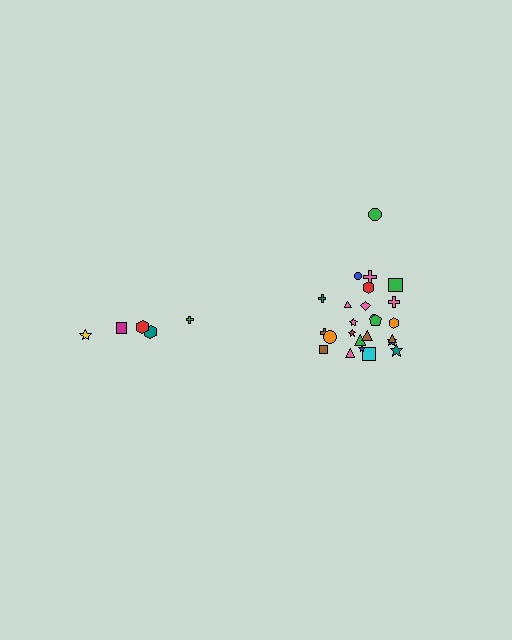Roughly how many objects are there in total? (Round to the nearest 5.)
Roughly 30 objects in total.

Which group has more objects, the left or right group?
The right group.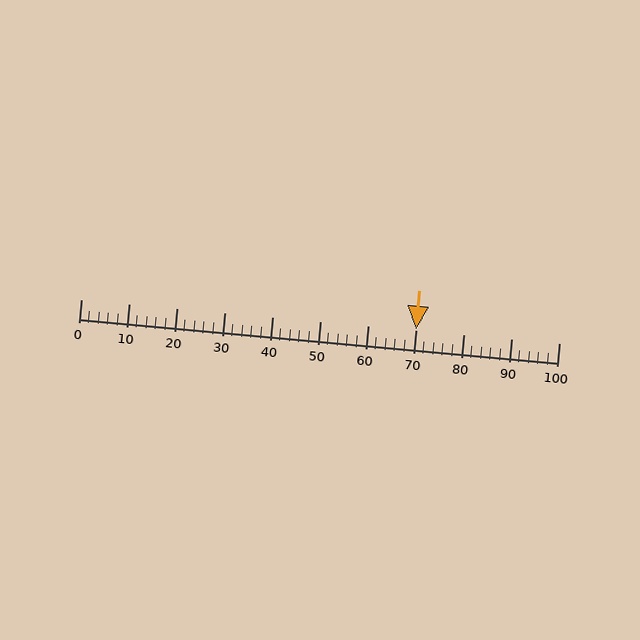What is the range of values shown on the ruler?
The ruler shows values from 0 to 100.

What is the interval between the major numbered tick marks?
The major tick marks are spaced 10 units apart.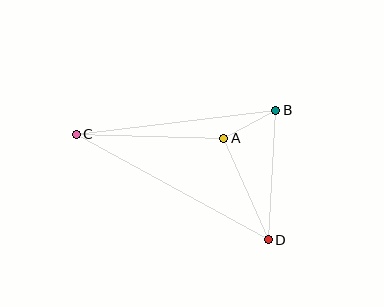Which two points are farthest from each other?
Points C and D are farthest from each other.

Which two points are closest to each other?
Points A and B are closest to each other.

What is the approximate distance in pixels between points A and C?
The distance between A and C is approximately 147 pixels.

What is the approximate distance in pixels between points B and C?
The distance between B and C is approximately 201 pixels.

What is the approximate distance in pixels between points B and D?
The distance between B and D is approximately 130 pixels.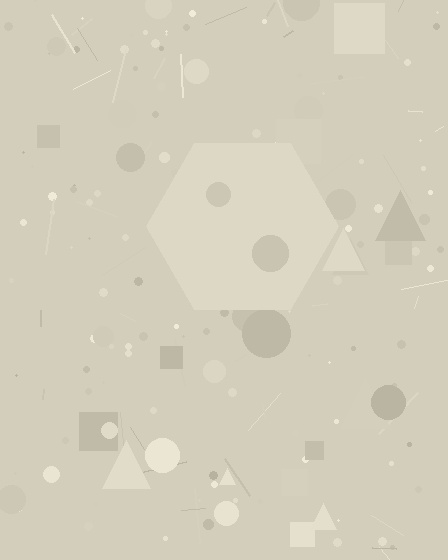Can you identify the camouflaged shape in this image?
The camouflaged shape is a hexagon.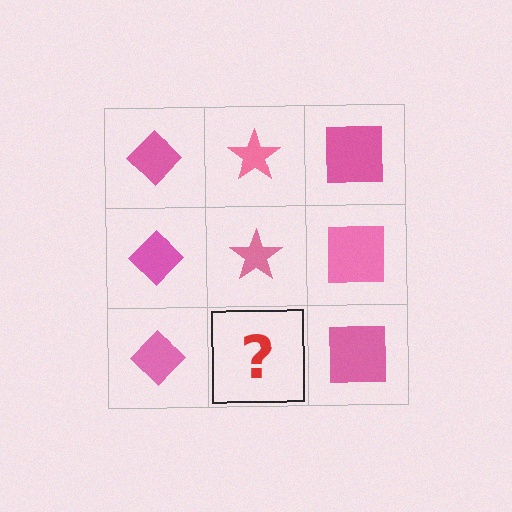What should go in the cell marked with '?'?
The missing cell should contain a pink star.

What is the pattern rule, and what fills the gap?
The rule is that each column has a consistent shape. The gap should be filled with a pink star.